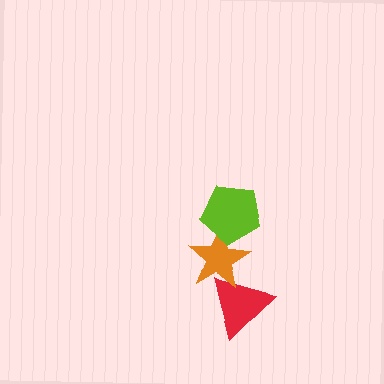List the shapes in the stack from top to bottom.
From top to bottom: the lime pentagon, the orange star, the red triangle.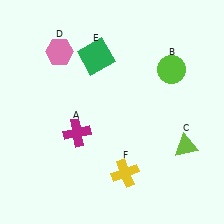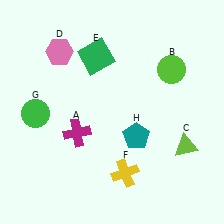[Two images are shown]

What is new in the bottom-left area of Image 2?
A green circle (G) was added in the bottom-left area of Image 2.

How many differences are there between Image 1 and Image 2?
There are 2 differences between the two images.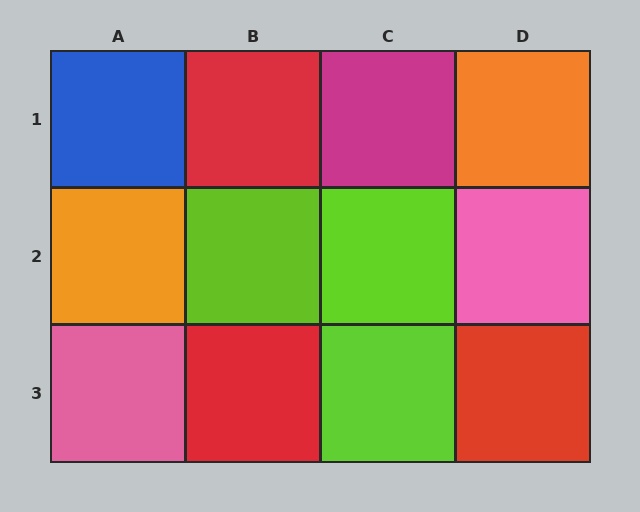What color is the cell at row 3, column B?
Red.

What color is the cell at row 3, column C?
Lime.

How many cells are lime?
3 cells are lime.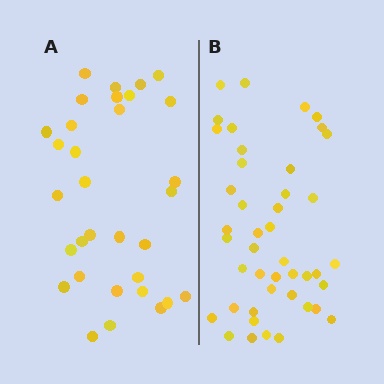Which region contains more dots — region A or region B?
Region B (the right region) has more dots.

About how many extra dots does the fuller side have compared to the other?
Region B has roughly 12 or so more dots than region A.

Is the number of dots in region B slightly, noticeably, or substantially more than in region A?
Region B has noticeably more, but not dramatically so. The ratio is roughly 1.4 to 1.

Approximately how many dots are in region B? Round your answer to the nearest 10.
About 40 dots. (The exact count is 44, which rounds to 40.)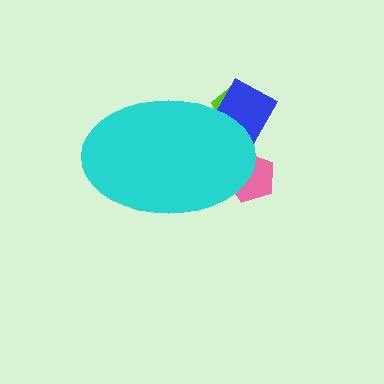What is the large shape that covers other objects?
A cyan ellipse.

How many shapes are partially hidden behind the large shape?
3 shapes are partially hidden.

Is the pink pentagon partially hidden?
Yes, the pink pentagon is partially hidden behind the cyan ellipse.